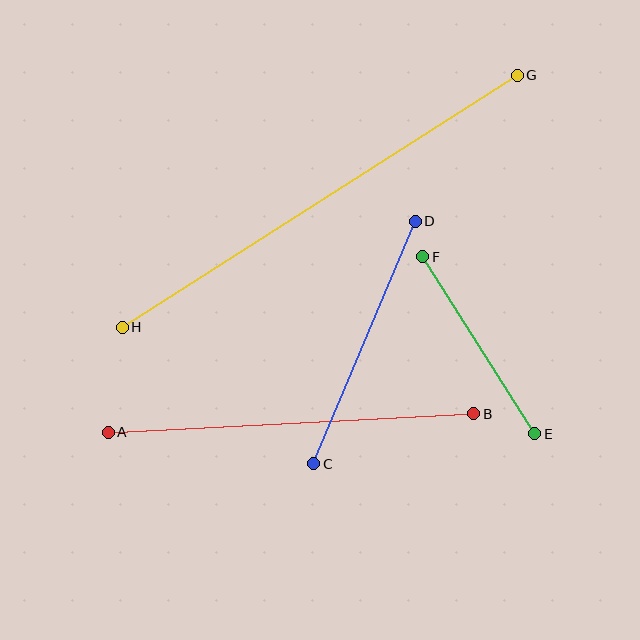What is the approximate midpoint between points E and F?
The midpoint is at approximately (479, 345) pixels.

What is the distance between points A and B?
The distance is approximately 366 pixels.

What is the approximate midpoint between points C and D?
The midpoint is at approximately (365, 342) pixels.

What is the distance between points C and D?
The distance is approximately 263 pixels.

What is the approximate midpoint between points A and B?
The midpoint is at approximately (291, 423) pixels.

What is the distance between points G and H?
The distance is approximately 468 pixels.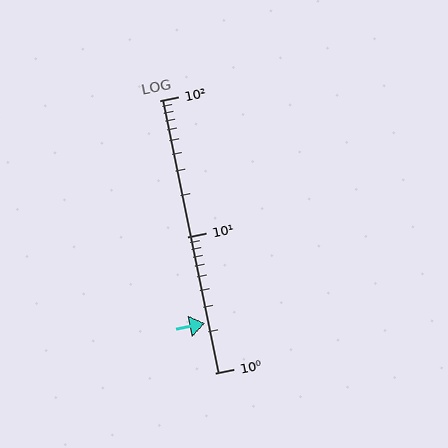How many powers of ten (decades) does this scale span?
The scale spans 2 decades, from 1 to 100.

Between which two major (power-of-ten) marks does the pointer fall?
The pointer is between 1 and 10.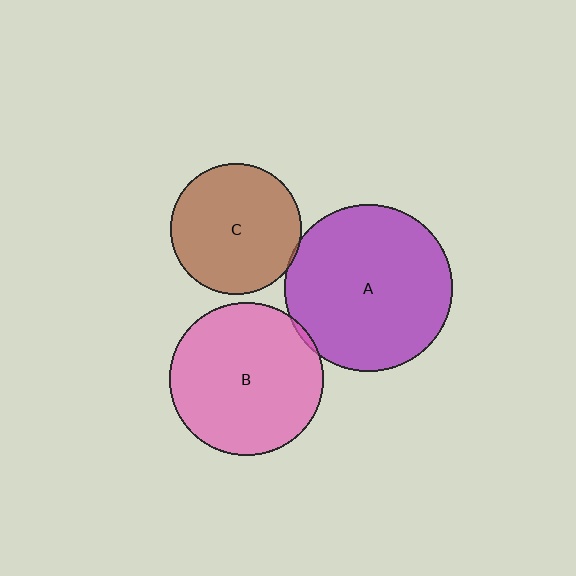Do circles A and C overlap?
Yes.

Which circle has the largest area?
Circle A (purple).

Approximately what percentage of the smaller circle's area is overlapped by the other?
Approximately 5%.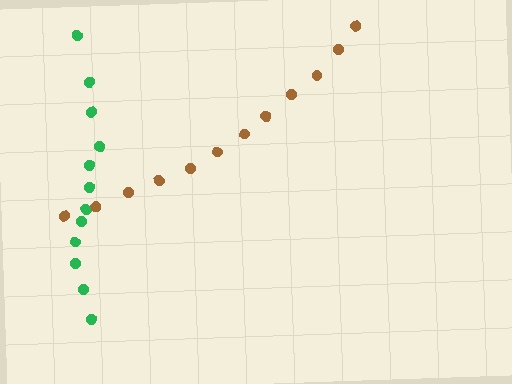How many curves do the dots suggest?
There are 2 distinct paths.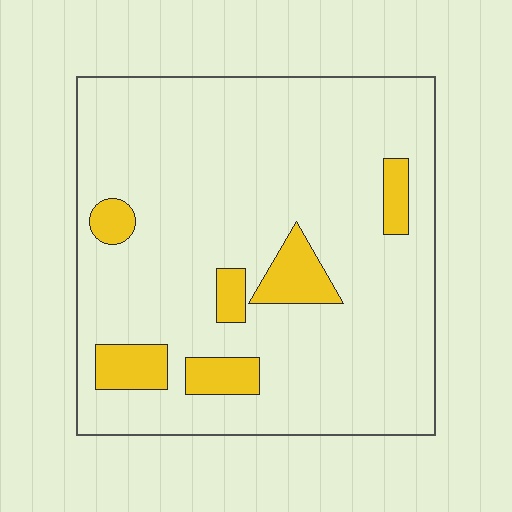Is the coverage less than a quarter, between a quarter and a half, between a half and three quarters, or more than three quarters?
Less than a quarter.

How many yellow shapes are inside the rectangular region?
6.